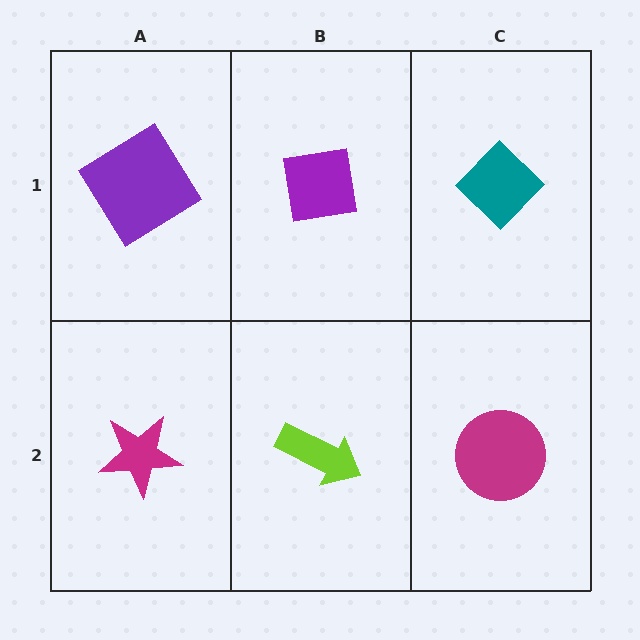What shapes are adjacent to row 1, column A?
A magenta star (row 2, column A), a purple square (row 1, column B).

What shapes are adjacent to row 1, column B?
A lime arrow (row 2, column B), a purple diamond (row 1, column A), a teal diamond (row 1, column C).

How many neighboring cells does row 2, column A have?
2.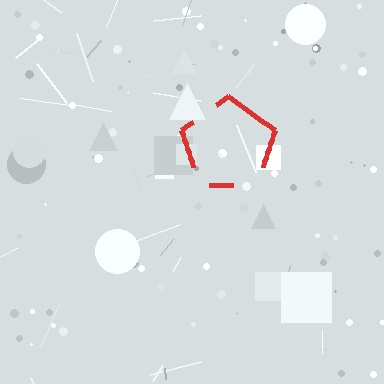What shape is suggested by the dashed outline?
The dashed outline suggests a pentagon.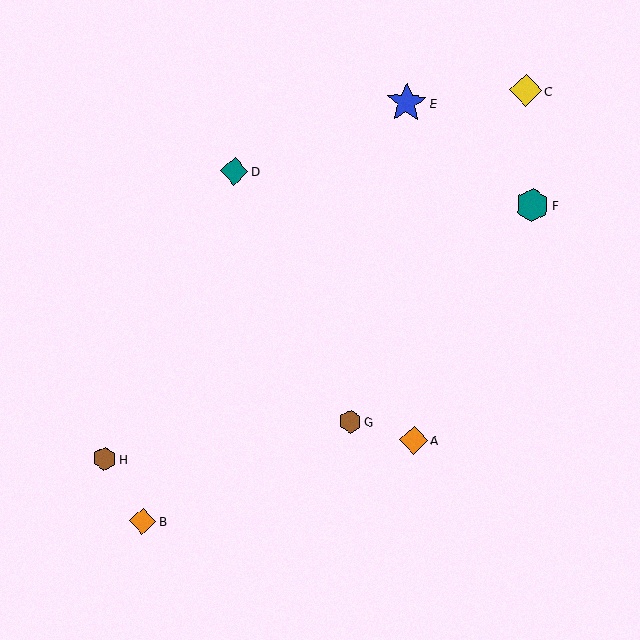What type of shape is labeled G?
Shape G is a brown hexagon.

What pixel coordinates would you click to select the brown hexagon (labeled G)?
Click at (350, 422) to select the brown hexagon G.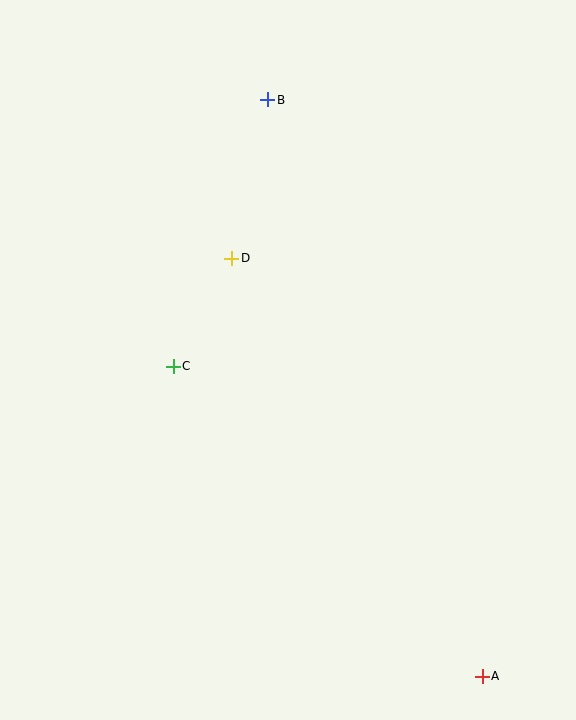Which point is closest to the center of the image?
Point C at (173, 366) is closest to the center.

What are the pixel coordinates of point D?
Point D is at (232, 258).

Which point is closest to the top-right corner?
Point B is closest to the top-right corner.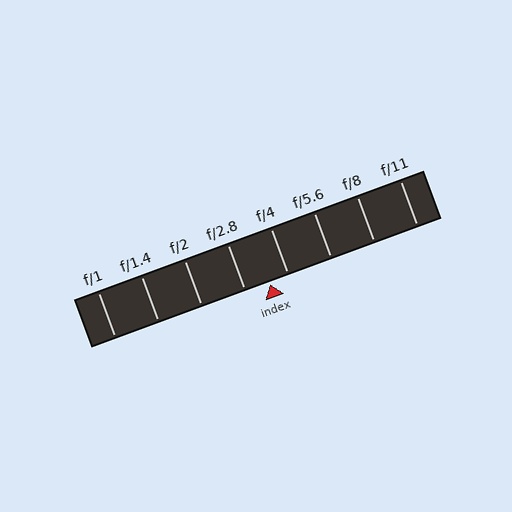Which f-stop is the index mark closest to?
The index mark is closest to f/4.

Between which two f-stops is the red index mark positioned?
The index mark is between f/2.8 and f/4.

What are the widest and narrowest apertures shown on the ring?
The widest aperture shown is f/1 and the narrowest is f/11.